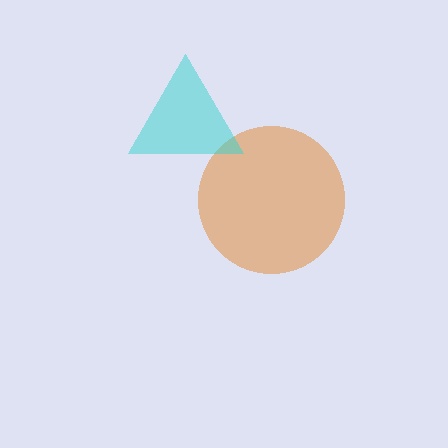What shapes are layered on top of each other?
The layered shapes are: an orange circle, a cyan triangle.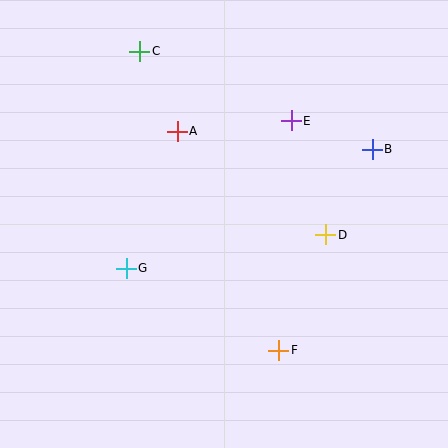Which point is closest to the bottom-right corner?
Point F is closest to the bottom-right corner.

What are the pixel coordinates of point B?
Point B is at (372, 150).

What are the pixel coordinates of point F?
Point F is at (279, 350).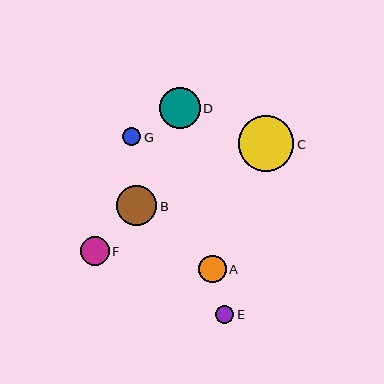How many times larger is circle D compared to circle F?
Circle D is approximately 1.5 times the size of circle F.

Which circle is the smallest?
Circle E is the smallest with a size of approximately 18 pixels.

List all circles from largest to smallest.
From largest to smallest: C, D, B, F, A, G, E.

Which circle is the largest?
Circle C is the largest with a size of approximately 55 pixels.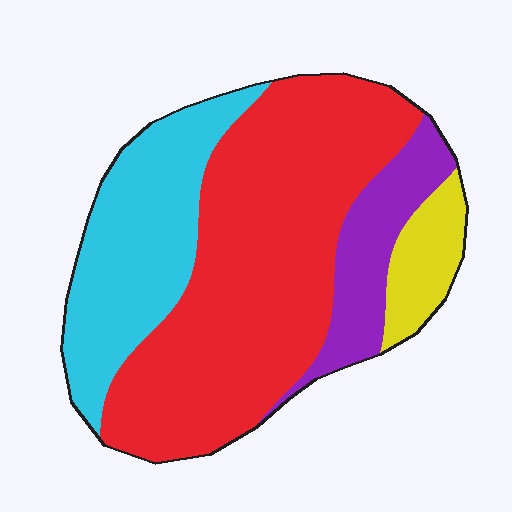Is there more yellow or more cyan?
Cyan.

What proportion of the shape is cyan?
Cyan covers about 25% of the shape.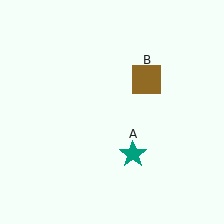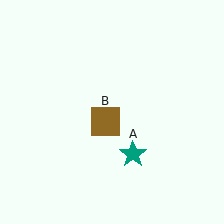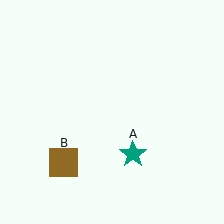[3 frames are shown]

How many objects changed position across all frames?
1 object changed position: brown square (object B).